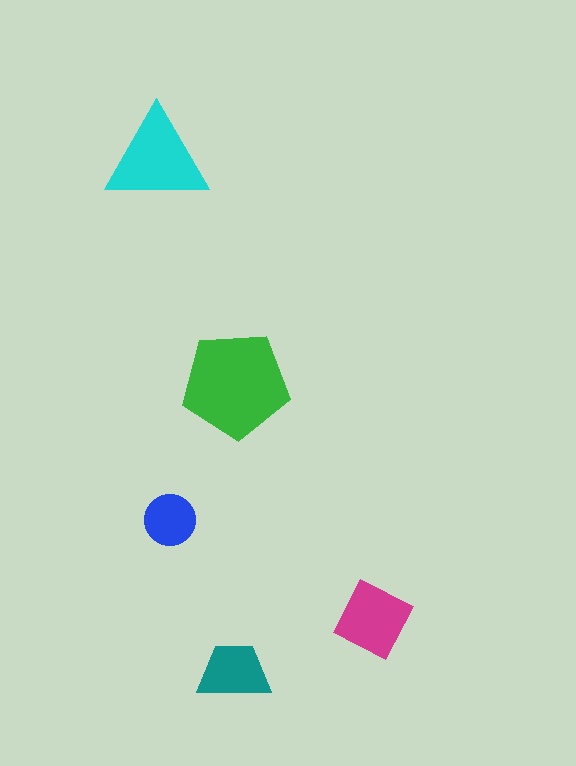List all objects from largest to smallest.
The green pentagon, the cyan triangle, the magenta diamond, the teal trapezoid, the blue circle.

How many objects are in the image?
There are 5 objects in the image.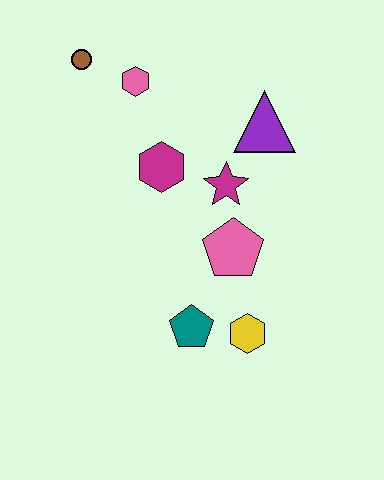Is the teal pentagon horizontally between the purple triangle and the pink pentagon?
No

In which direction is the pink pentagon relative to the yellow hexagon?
The pink pentagon is above the yellow hexagon.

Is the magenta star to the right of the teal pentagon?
Yes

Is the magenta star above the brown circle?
No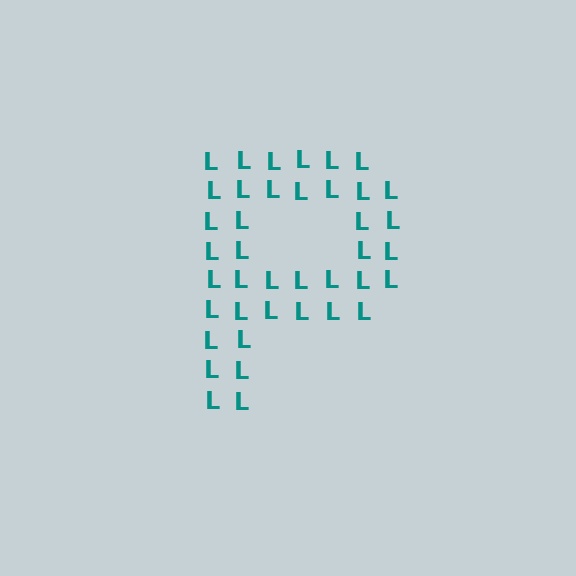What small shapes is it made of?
It is made of small letter L's.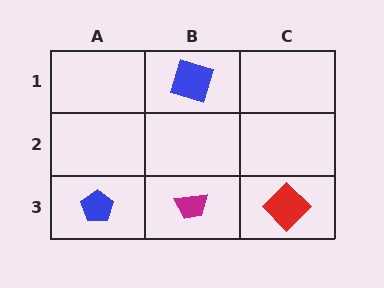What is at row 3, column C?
A red diamond.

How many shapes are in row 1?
1 shape.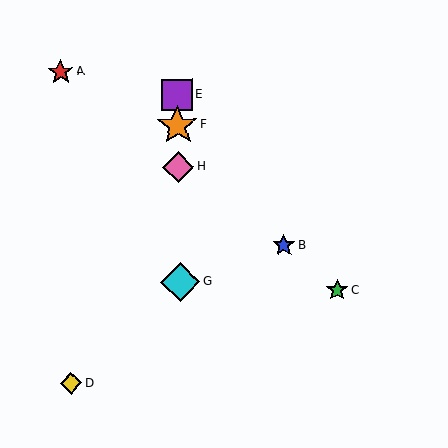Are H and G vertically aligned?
Yes, both are at x≈178.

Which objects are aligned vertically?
Objects E, F, G, H are aligned vertically.